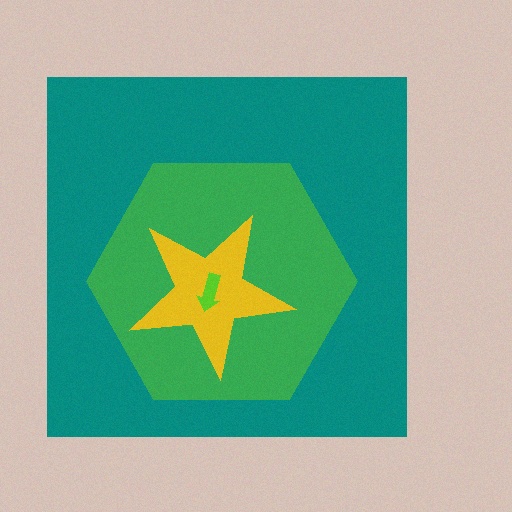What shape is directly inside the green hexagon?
The yellow star.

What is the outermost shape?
The teal square.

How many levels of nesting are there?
4.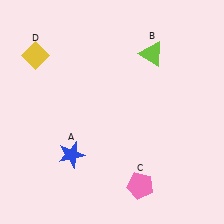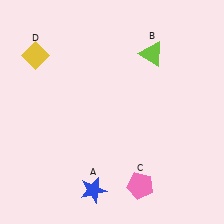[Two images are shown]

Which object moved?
The blue star (A) moved down.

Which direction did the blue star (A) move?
The blue star (A) moved down.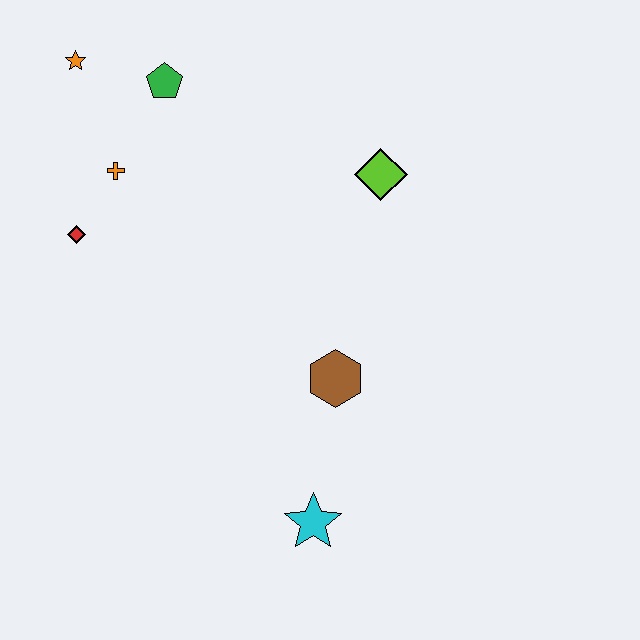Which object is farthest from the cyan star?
The orange star is farthest from the cyan star.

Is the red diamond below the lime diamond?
Yes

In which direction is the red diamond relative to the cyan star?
The red diamond is above the cyan star.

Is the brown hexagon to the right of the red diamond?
Yes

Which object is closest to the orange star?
The green pentagon is closest to the orange star.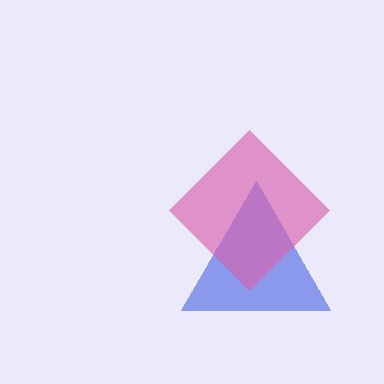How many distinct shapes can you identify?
There are 2 distinct shapes: a blue triangle, a pink diamond.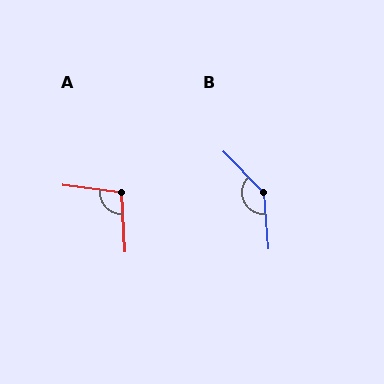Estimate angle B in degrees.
Approximately 141 degrees.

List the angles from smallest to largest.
A (100°), B (141°).